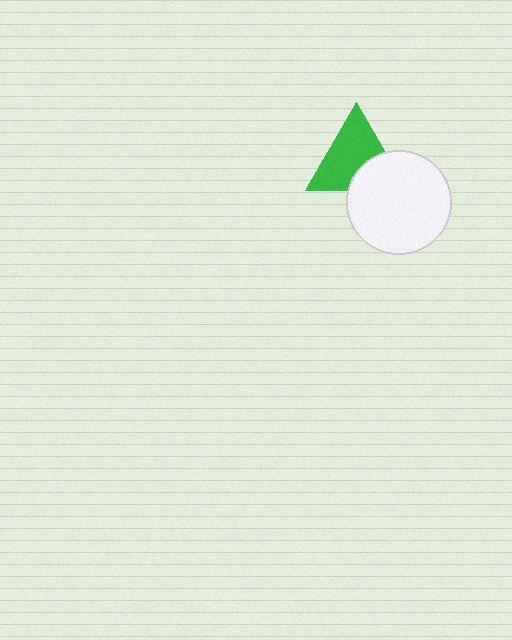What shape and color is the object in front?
The object in front is a white circle.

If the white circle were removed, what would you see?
You would see the complete green triangle.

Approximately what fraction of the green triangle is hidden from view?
Roughly 32% of the green triangle is hidden behind the white circle.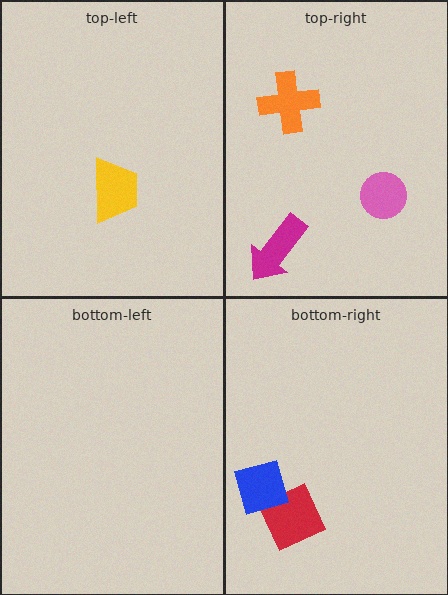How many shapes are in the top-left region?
1.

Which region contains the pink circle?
The top-right region.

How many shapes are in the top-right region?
3.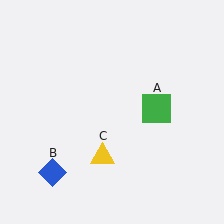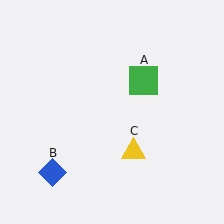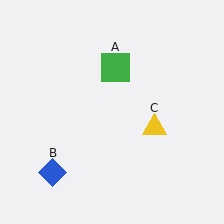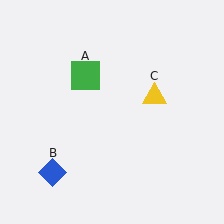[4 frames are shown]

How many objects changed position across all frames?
2 objects changed position: green square (object A), yellow triangle (object C).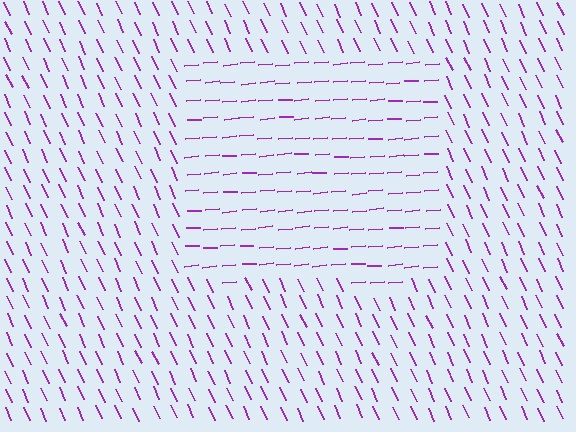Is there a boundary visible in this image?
Yes, there is a texture boundary formed by a change in line orientation.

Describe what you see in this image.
The image is filled with small purple line segments. A rectangle region in the image has lines oriented differently from the surrounding lines, creating a visible texture boundary.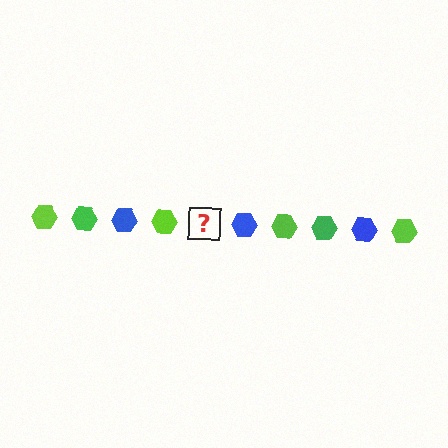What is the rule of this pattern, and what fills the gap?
The rule is that the pattern cycles through lime, green, blue hexagons. The gap should be filled with a green hexagon.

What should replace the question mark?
The question mark should be replaced with a green hexagon.